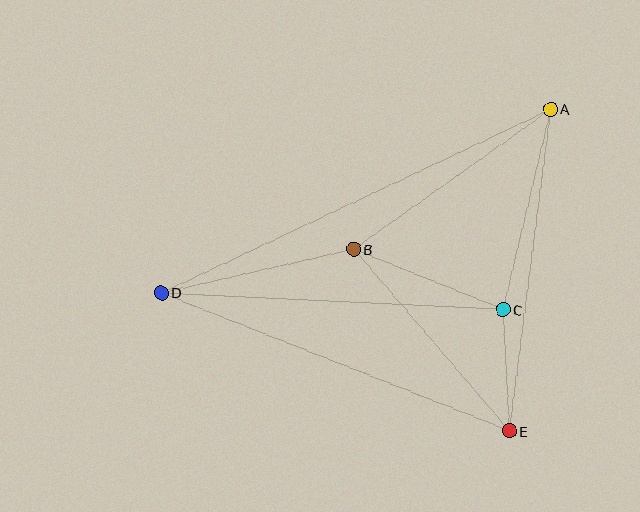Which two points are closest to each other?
Points C and E are closest to each other.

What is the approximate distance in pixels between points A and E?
The distance between A and E is approximately 325 pixels.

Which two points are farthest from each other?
Points A and D are farthest from each other.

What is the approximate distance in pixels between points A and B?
The distance between A and B is approximately 242 pixels.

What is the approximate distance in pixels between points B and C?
The distance between B and C is approximately 161 pixels.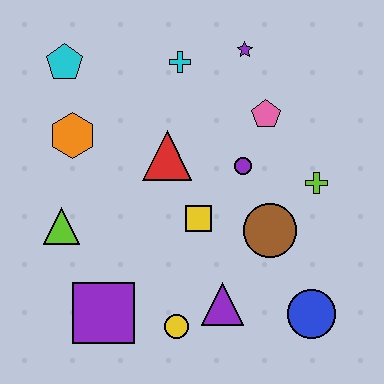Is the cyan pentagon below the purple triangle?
No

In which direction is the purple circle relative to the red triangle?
The purple circle is to the right of the red triangle.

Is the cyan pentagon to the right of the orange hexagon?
No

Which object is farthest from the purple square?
The purple star is farthest from the purple square.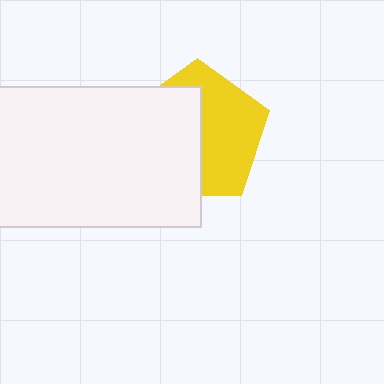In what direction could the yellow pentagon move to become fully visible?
The yellow pentagon could move right. That would shift it out from behind the white rectangle entirely.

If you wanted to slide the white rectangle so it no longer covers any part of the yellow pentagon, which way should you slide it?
Slide it left — that is the most direct way to separate the two shapes.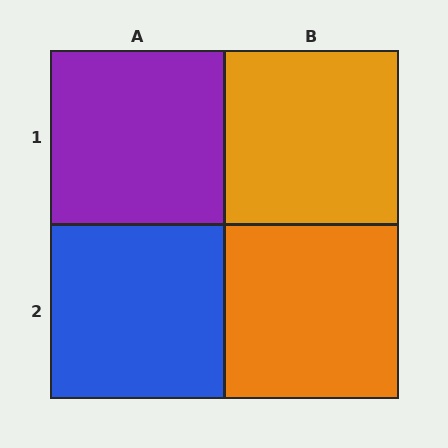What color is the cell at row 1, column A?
Purple.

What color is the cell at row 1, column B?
Orange.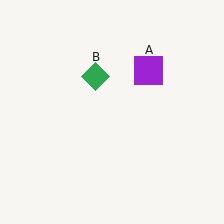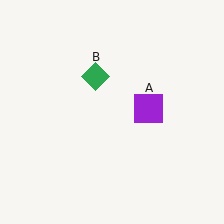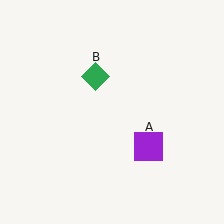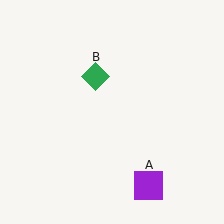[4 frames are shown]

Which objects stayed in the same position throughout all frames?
Green diamond (object B) remained stationary.